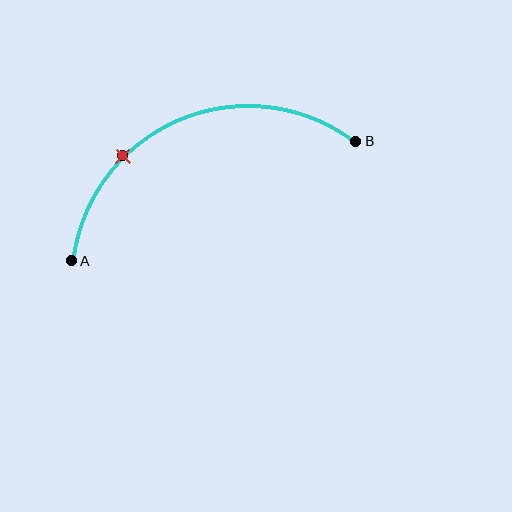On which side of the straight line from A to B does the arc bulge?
The arc bulges above the straight line connecting A and B.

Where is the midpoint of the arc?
The arc midpoint is the point on the curve farthest from the straight line joining A and B. It sits above that line.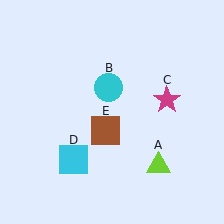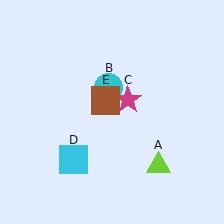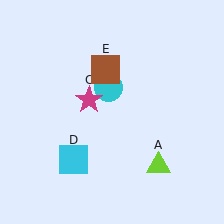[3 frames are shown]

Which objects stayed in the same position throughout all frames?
Lime triangle (object A) and cyan circle (object B) and cyan square (object D) remained stationary.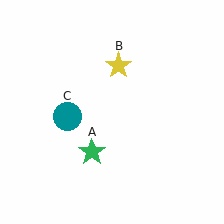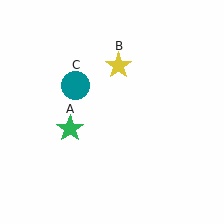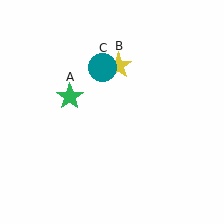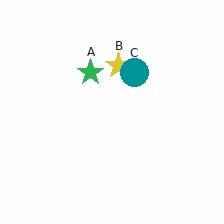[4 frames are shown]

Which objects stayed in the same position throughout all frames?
Yellow star (object B) remained stationary.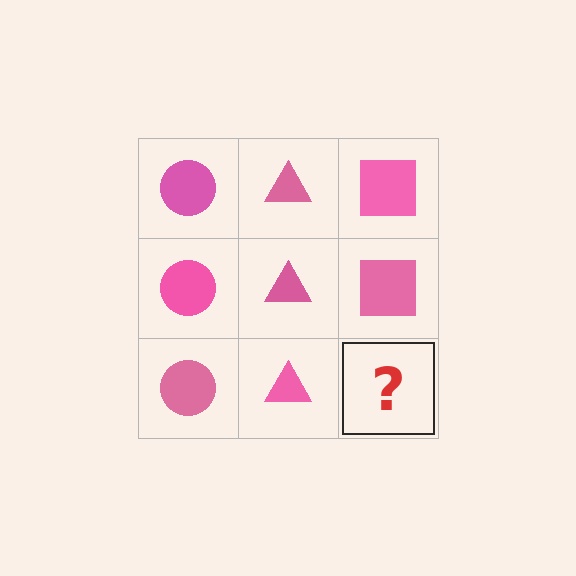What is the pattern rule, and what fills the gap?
The rule is that each column has a consistent shape. The gap should be filled with a pink square.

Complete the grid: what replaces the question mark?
The question mark should be replaced with a pink square.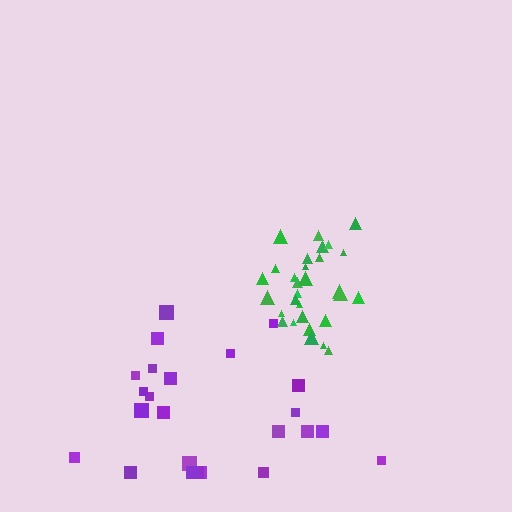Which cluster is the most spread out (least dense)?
Purple.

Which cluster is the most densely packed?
Green.